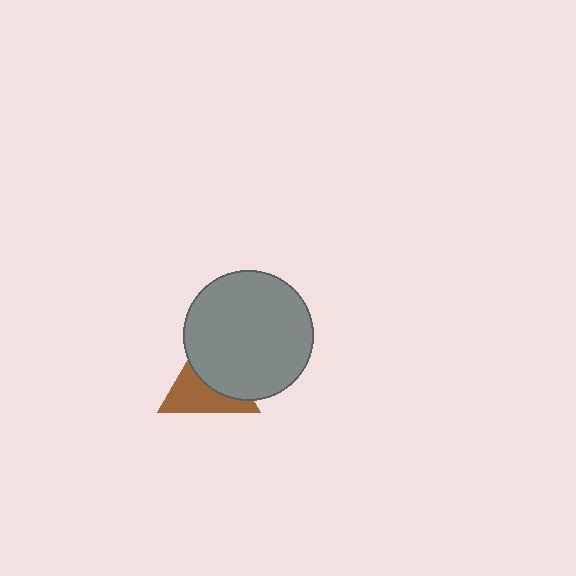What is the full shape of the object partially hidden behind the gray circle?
The partially hidden object is a brown triangle.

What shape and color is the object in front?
The object in front is a gray circle.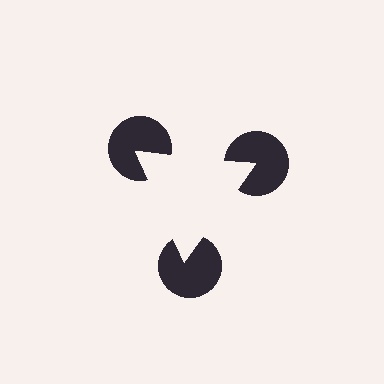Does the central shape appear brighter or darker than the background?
It typically appears slightly brighter than the background, even though no actual brightness change is drawn.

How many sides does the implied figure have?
3 sides.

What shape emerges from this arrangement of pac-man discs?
An illusory triangle — its edges are inferred from the aligned wedge cuts in the pac-man discs, not physically drawn.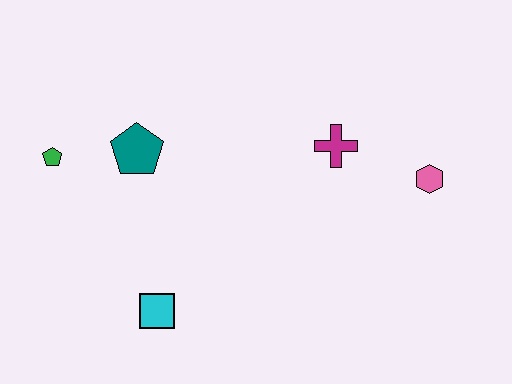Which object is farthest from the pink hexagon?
The green pentagon is farthest from the pink hexagon.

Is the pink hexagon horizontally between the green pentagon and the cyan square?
No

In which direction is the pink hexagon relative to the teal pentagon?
The pink hexagon is to the right of the teal pentagon.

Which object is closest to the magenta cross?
The pink hexagon is closest to the magenta cross.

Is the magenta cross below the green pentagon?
No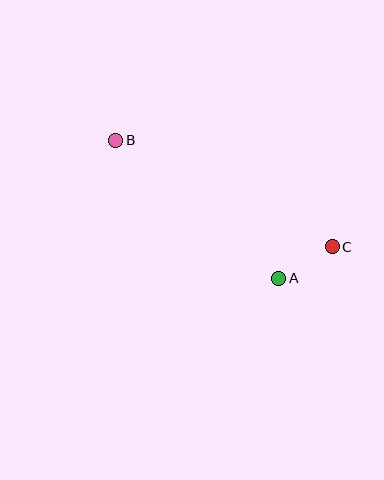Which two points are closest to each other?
Points A and C are closest to each other.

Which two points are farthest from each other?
Points B and C are farthest from each other.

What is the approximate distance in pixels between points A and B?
The distance between A and B is approximately 214 pixels.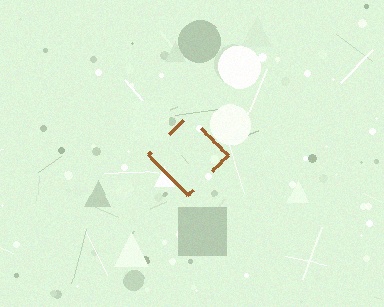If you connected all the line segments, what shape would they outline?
They would outline a diamond.